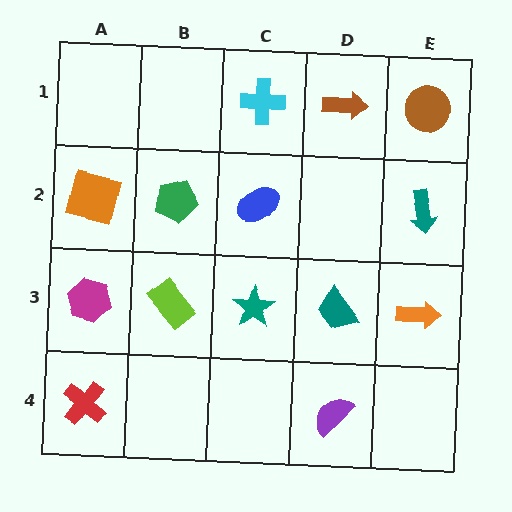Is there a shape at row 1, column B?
No, that cell is empty.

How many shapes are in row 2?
4 shapes.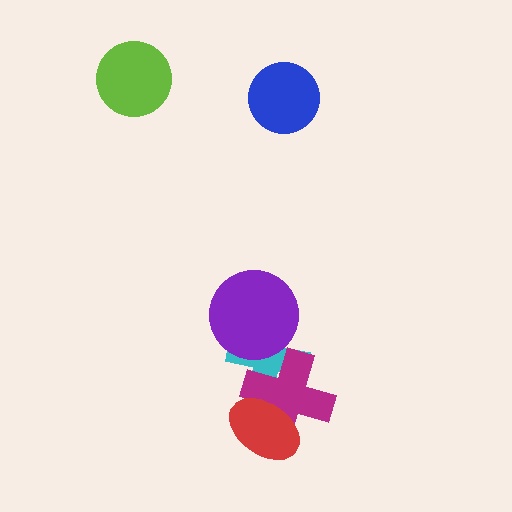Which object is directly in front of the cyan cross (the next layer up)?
The magenta cross is directly in front of the cyan cross.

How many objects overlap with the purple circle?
1 object overlaps with the purple circle.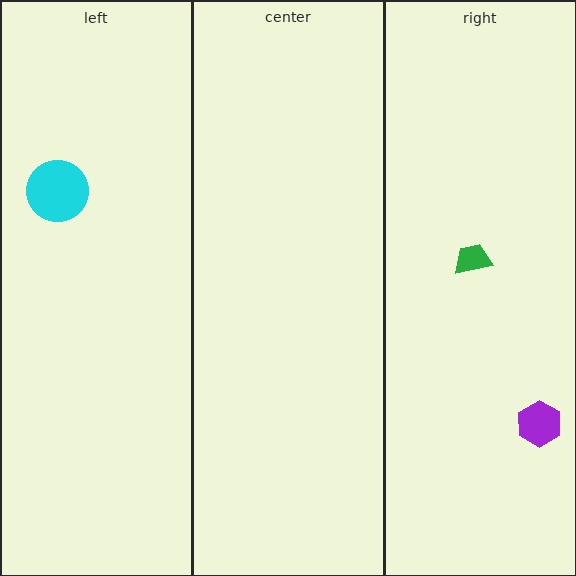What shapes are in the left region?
The cyan circle.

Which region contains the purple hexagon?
The right region.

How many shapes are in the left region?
1.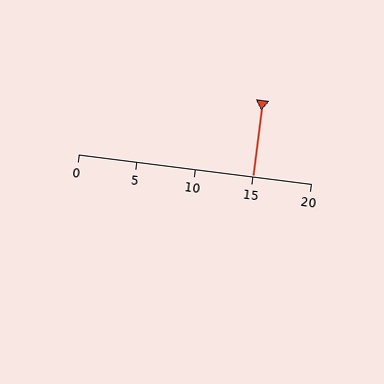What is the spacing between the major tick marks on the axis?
The major ticks are spaced 5 apart.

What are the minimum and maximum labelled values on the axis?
The axis runs from 0 to 20.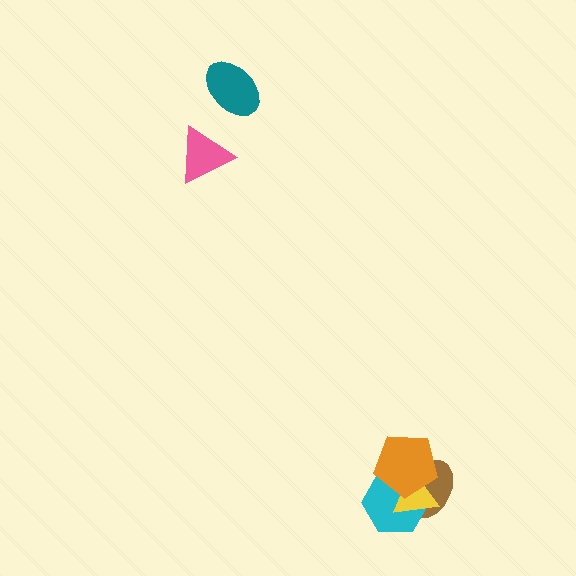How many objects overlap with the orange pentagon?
3 objects overlap with the orange pentagon.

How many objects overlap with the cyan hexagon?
3 objects overlap with the cyan hexagon.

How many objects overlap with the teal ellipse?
0 objects overlap with the teal ellipse.